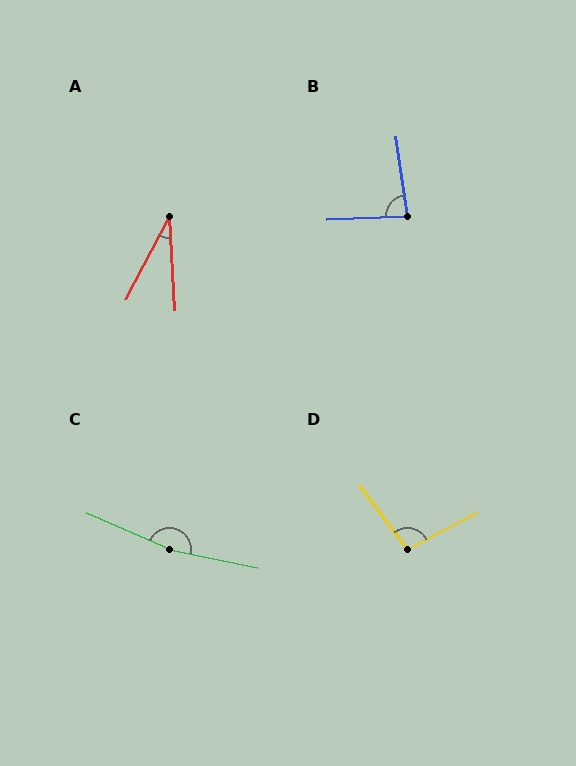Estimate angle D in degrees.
Approximately 99 degrees.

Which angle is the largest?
C, at approximately 168 degrees.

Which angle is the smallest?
A, at approximately 31 degrees.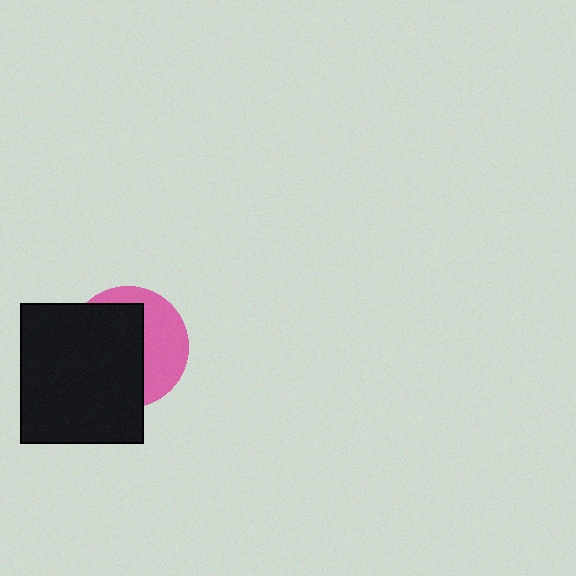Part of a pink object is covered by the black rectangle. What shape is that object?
It is a circle.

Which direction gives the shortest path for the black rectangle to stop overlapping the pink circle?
Moving left gives the shortest separation.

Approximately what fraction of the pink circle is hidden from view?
Roughly 59% of the pink circle is hidden behind the black rectangle.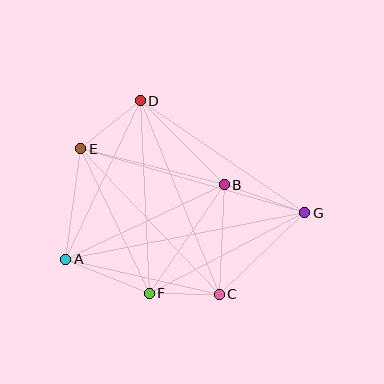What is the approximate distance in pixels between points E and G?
The distance between E and G is approximately 233 pixels.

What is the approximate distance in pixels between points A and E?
The distance between A and E is approximately 111 pixels.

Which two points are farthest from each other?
Points A and G are farthest from each other.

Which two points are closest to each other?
Points C and F are closest to each other.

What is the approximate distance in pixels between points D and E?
The distance between D and E is approximately 76 pixels.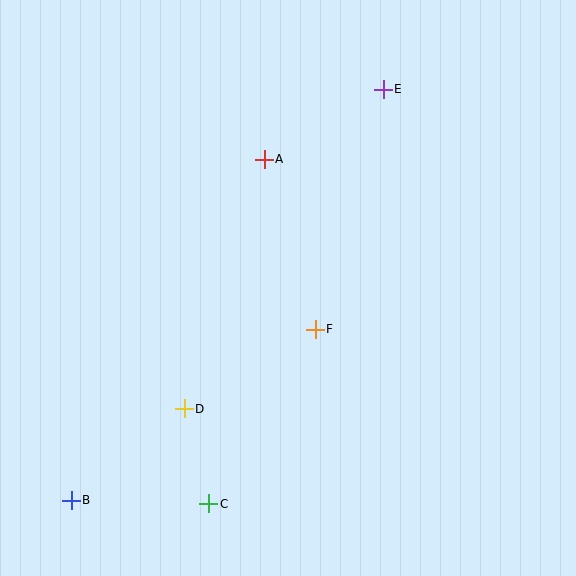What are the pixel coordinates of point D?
Point D is at (184, 409).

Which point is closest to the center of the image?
Point F at (315, 329) is closest to the center.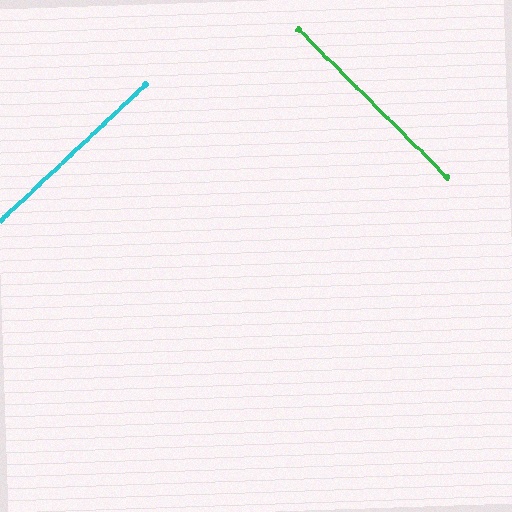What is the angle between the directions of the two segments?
Approximately 88 degrees.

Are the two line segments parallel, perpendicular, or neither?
Perpendicular — they meet at approximately 88°.